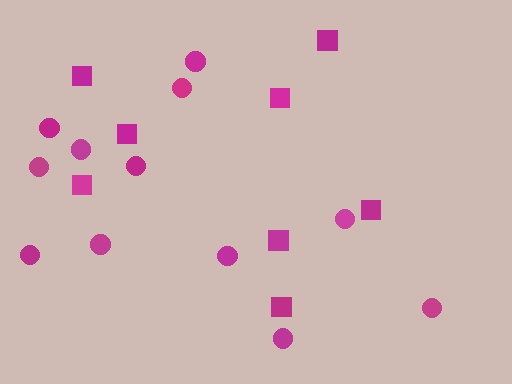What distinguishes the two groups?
There are 2 groups: one group of squares (8) and one group of circles (12).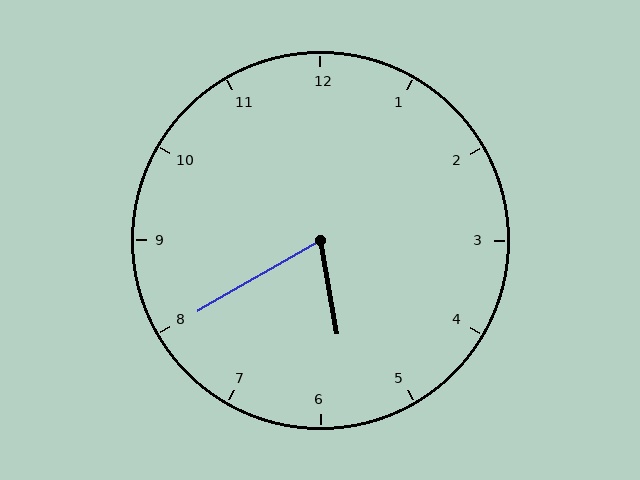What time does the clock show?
5:40.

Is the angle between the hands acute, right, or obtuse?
It is acute.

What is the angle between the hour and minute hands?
Approximately 70 degrees.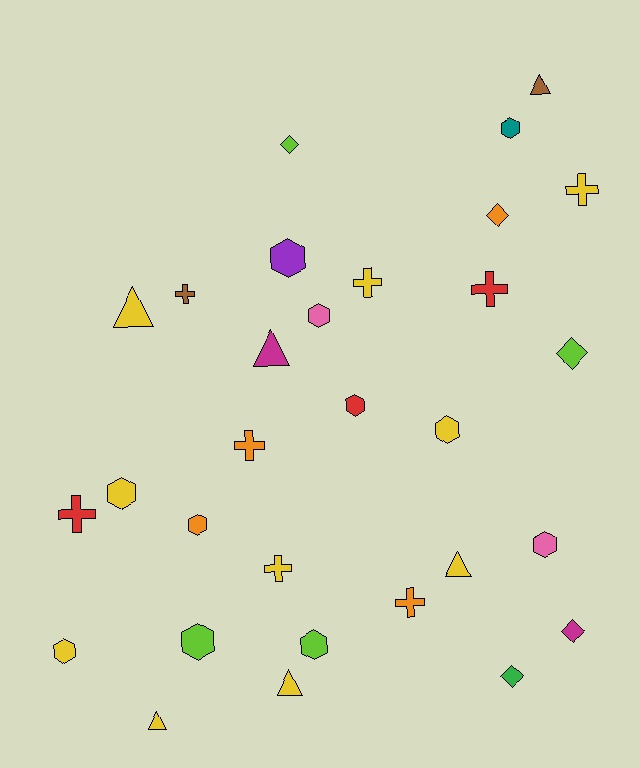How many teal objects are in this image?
There is 1 teal object.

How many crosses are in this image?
There are 8 crosses.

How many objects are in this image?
There are 30 objects.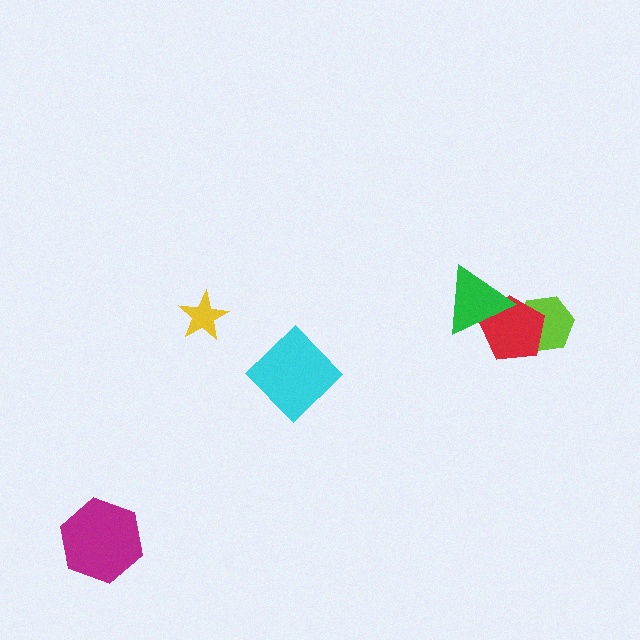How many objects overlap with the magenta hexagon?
0 objects overlap with the magenta hexagon.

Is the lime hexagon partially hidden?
Yes, it is partially covered by another shape.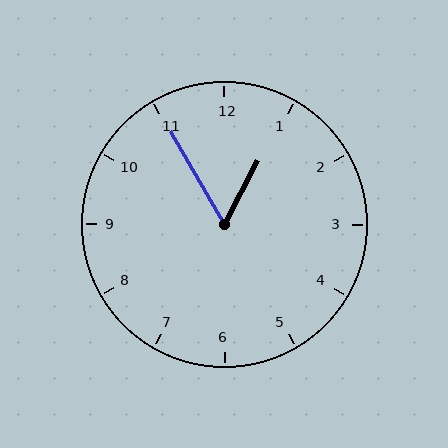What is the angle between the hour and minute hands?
Approximately 58 degrees.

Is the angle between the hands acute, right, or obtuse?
It is acute.